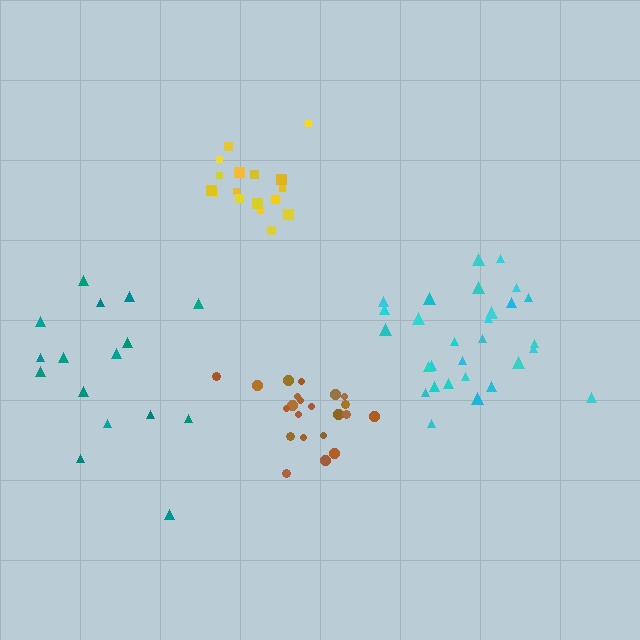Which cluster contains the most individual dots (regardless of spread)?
Cyan (29).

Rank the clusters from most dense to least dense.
yellow, brown, cyan, teal.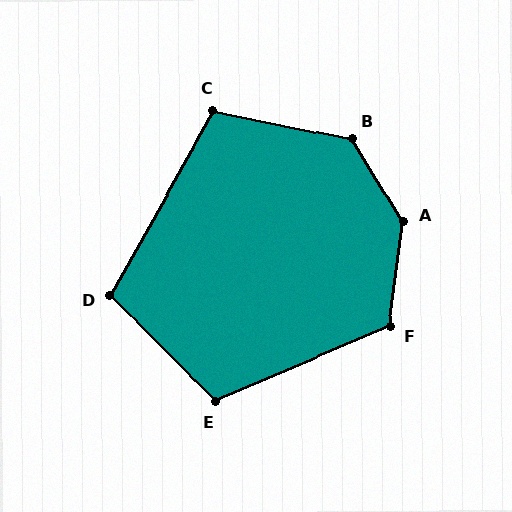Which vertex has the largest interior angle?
A, at approximately 141 degrees.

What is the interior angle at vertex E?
Approximately 111 degrees (obtuse).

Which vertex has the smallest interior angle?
D, at approximately 106 degrees.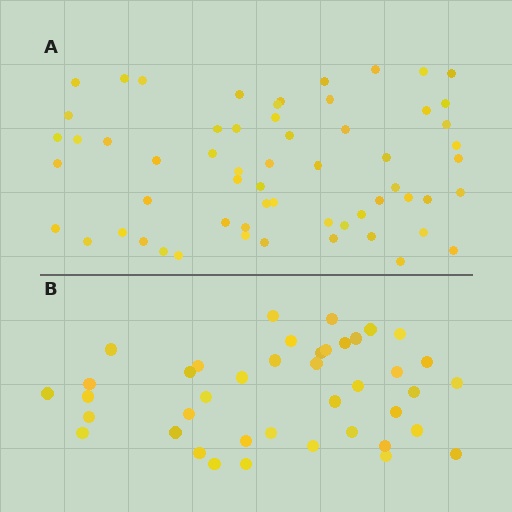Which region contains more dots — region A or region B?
Region A (the top region) has more dots.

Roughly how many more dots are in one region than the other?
Region A has approximately 20 more dots than region B.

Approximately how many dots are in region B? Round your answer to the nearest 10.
About 40 dots. (The exact count is 41, which rounds to 40.)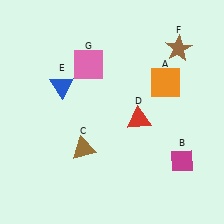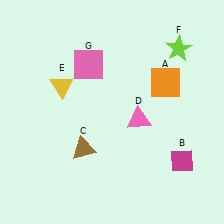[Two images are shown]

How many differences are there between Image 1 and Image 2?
There are 3 differences between the two images.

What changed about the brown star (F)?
In Image 1, F is brown. In Image 2, it changed to lime.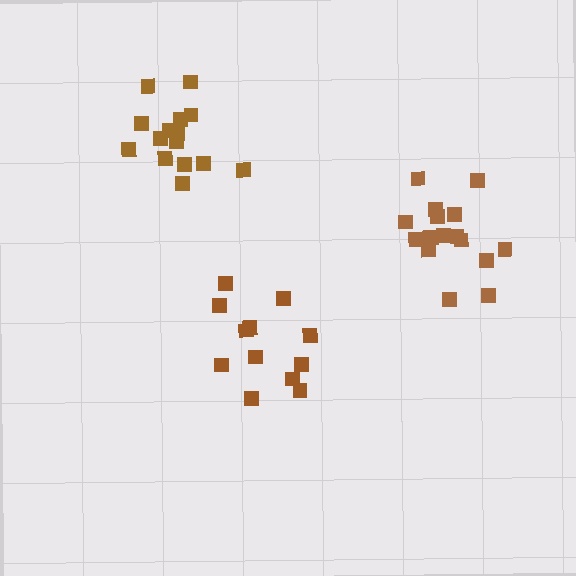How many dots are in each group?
Group 1: 12 dots, Group 2: 16 dots, Group 3: 15 dots (43 total).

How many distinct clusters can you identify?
There are 3 distinct clusters.